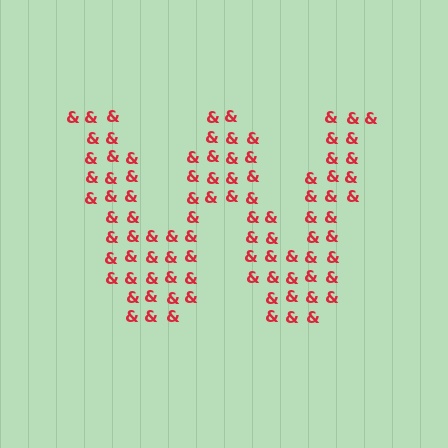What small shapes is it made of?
It is made of small ampersands.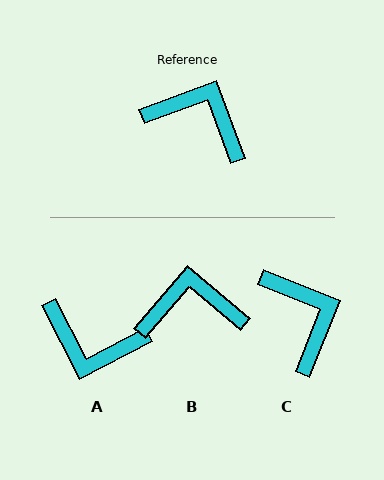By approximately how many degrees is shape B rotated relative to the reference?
Approximately 29 degrees counter-clockwise.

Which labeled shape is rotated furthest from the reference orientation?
A, about 173 degrees away.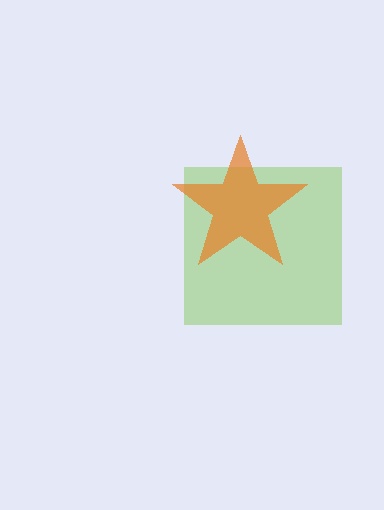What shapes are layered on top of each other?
The layered shapes are: a lime square, an orange star.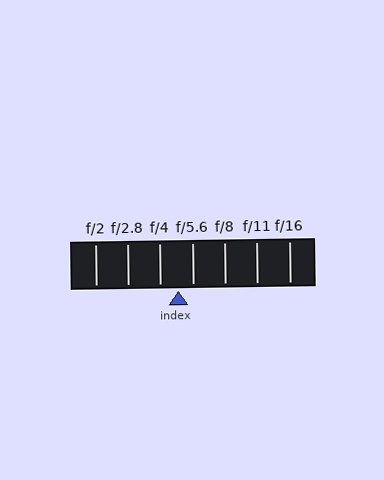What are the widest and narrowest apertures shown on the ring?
The widest aperture shown is f/2 and the narrowest is f/16.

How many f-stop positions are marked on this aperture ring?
There are 7 f-stop positions marked.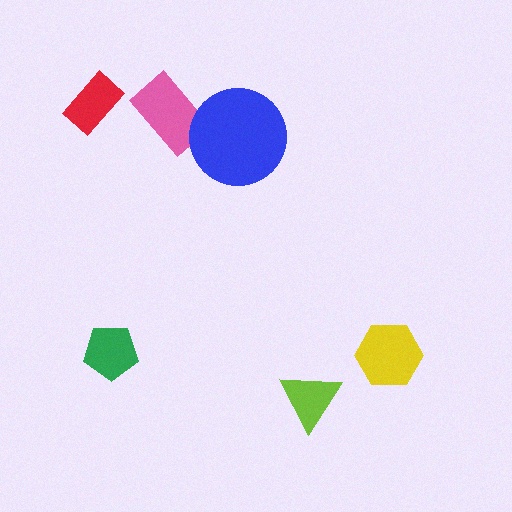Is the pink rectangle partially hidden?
Yes, it is partially covered by another shape.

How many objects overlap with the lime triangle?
0 objects overlap with the lime triangle.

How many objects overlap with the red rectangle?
0 objects overlap with the red rectangle.